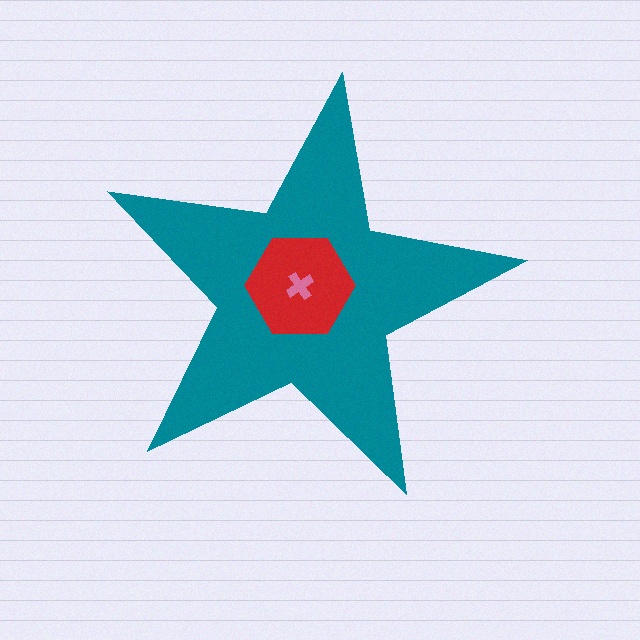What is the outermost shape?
The teal star.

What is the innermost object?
The pink cross.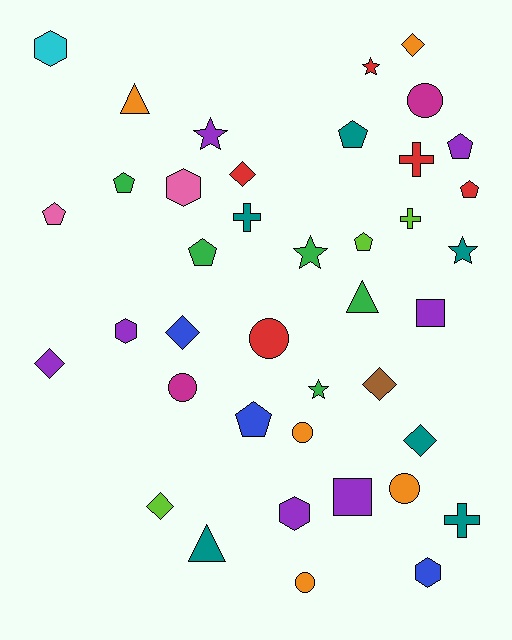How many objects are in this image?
There are 40 objects.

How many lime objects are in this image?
There are 3 lime objects.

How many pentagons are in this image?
There are 8 pentagons.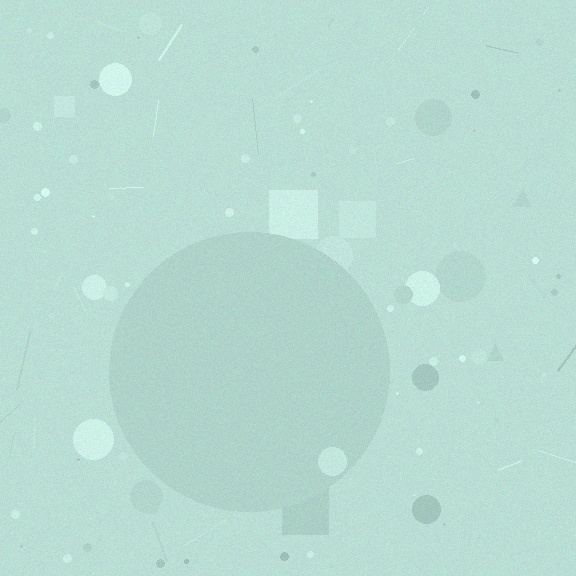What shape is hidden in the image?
A circle is hidden in the image.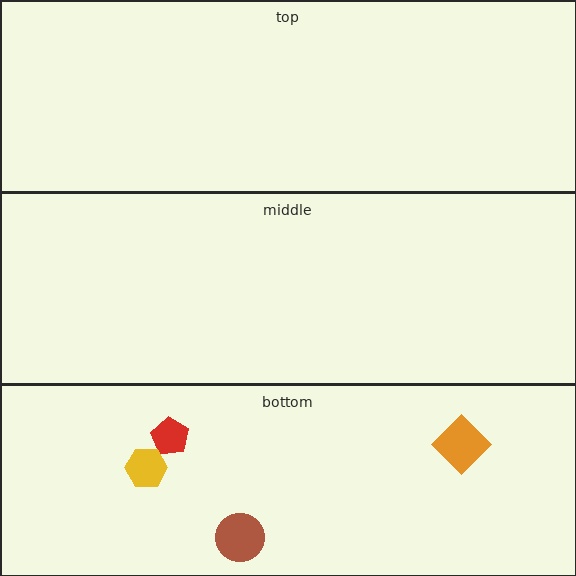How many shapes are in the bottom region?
4.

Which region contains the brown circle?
The bottom region.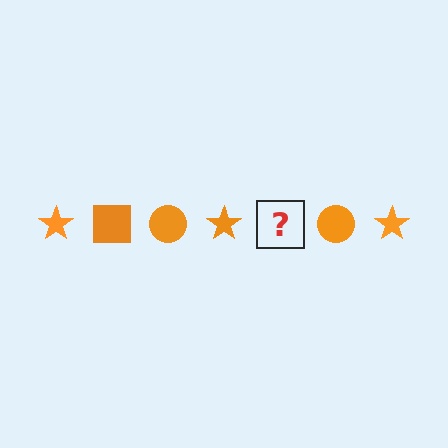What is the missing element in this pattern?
The missing element is an orange square.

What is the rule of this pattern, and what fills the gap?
The rule is that the pattern cycles through star, square, circle shapes in orange. The gap should be filled with an orange square.